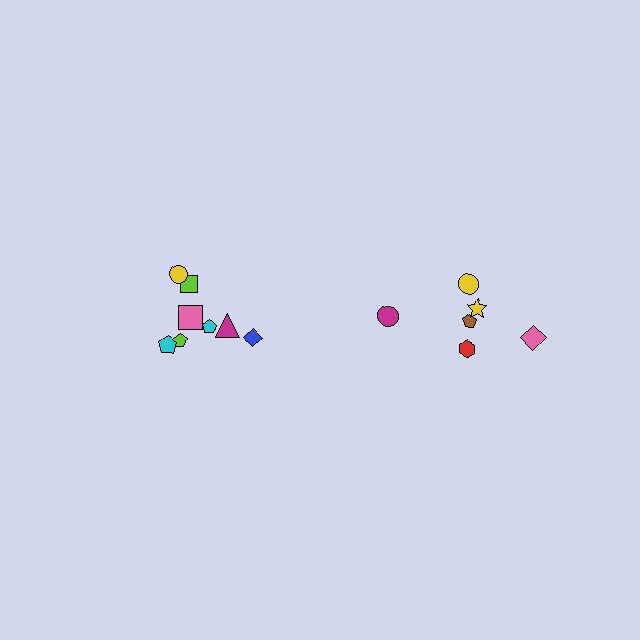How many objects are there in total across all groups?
There are 14 objects.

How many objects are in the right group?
There are 6 objects.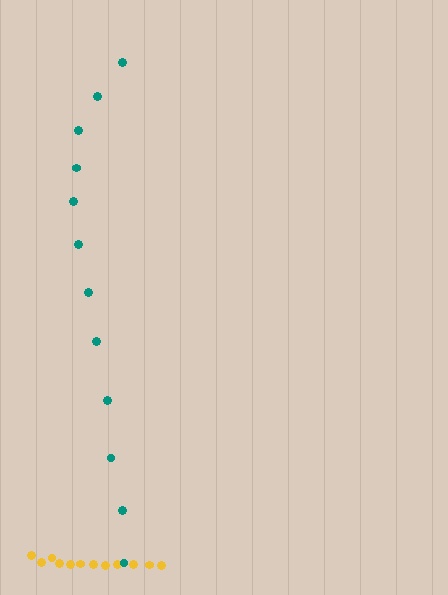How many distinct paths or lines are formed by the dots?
There are 2 distinct paths.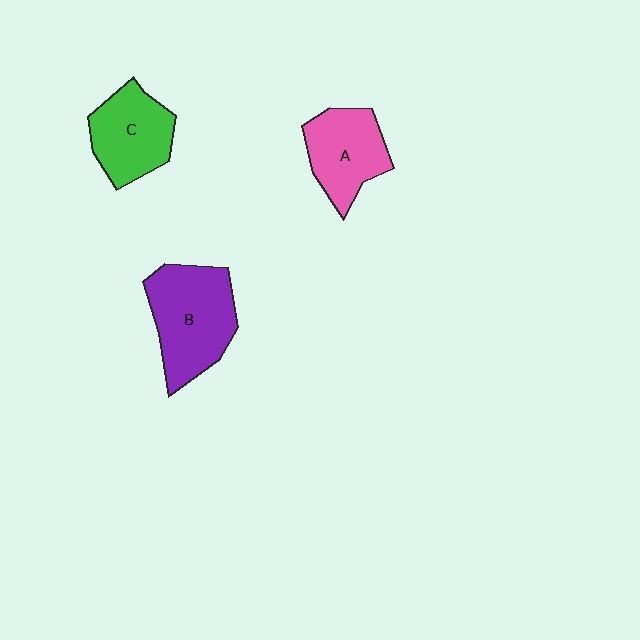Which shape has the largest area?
Shape B (purple).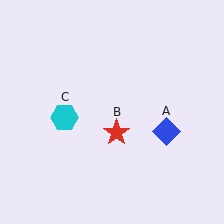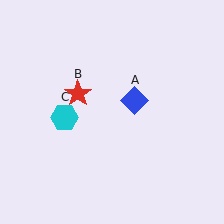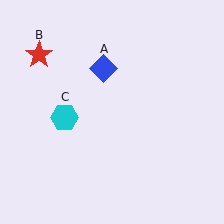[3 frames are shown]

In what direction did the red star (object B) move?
The red star (object B) moved up and to the left.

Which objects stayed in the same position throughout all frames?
Cyan hexagon (object C) remained stationary.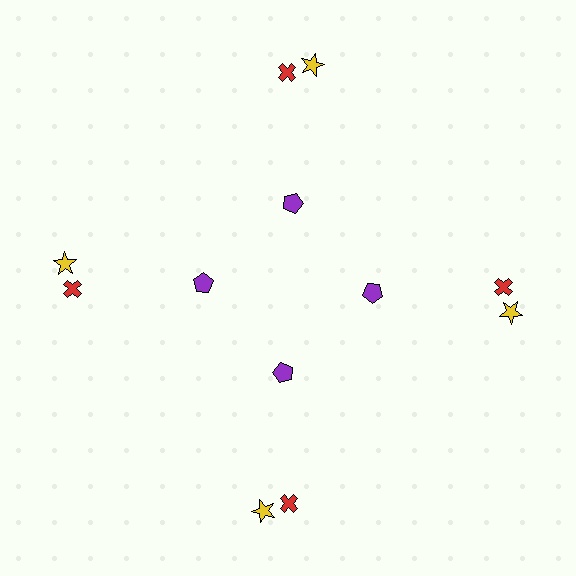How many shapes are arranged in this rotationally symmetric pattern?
There are 12 shapes, arranged in 4 groups of 3.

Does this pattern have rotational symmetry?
Yes, this pattern has 4-fold rotational symmetry. It looks the same after rotating 90 degrees around the center.